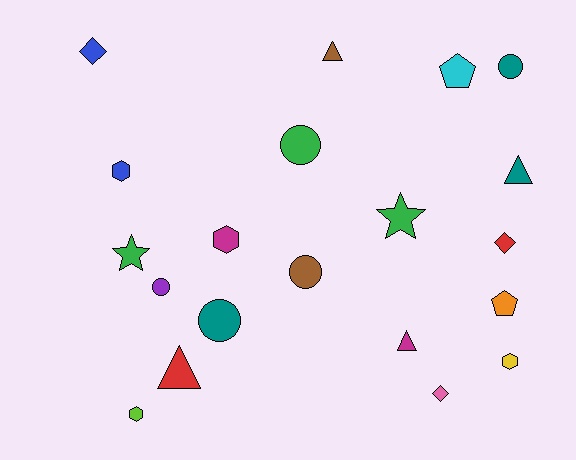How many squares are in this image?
There are no squares.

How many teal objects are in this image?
There are 3 teal objects.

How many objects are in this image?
There are 20 objects.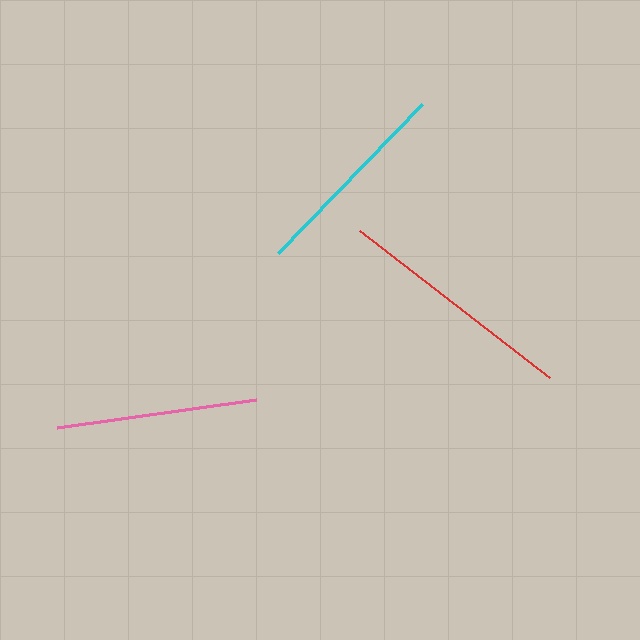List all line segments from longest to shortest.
From longest to shortest: red, cyan, pink.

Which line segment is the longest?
The red line is the longest at approximately 240 pixels.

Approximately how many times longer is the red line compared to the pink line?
The red line is approximately 1.2 times the length of the pink line.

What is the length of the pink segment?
The pink segment is approximately 200 pixels long.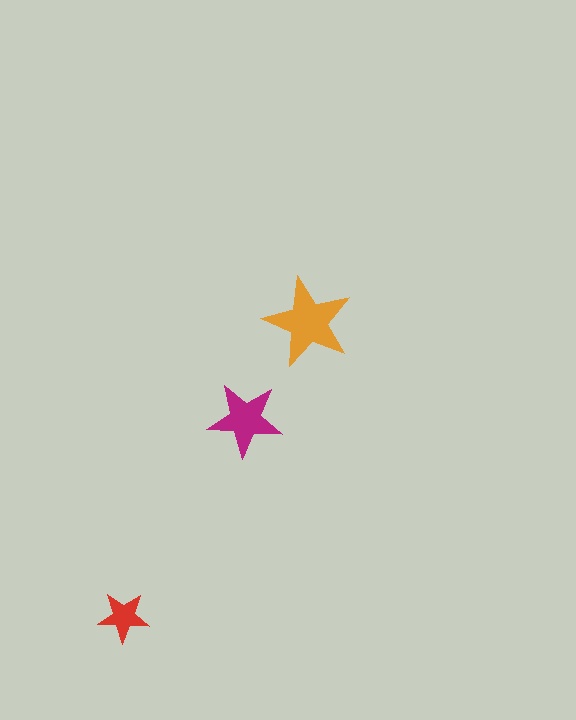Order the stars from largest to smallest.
the orange one, the magenta one, the red one.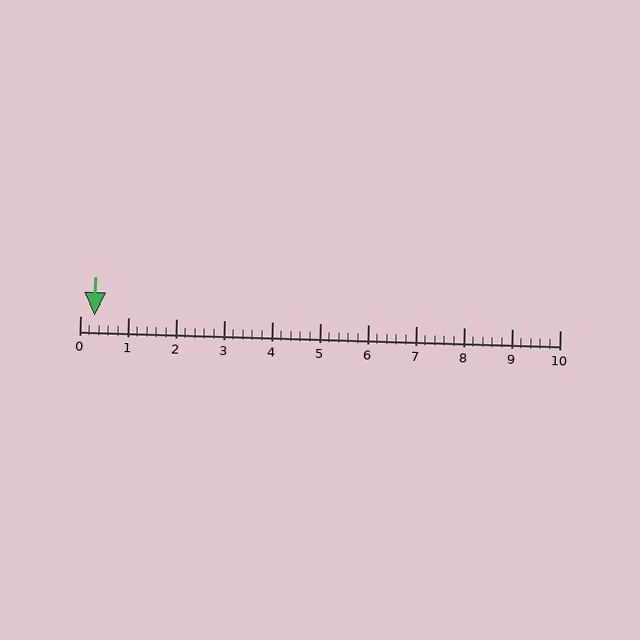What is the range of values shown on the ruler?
The ruler shows values from 0 to 10.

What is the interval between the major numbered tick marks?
The major tick marks are spaced 1 units apart.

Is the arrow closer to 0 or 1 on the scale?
The arrow is closer to 0.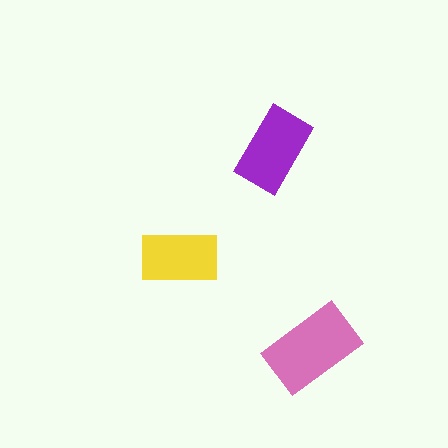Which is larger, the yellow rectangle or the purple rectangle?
The purple one.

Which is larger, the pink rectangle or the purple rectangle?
The pink one.